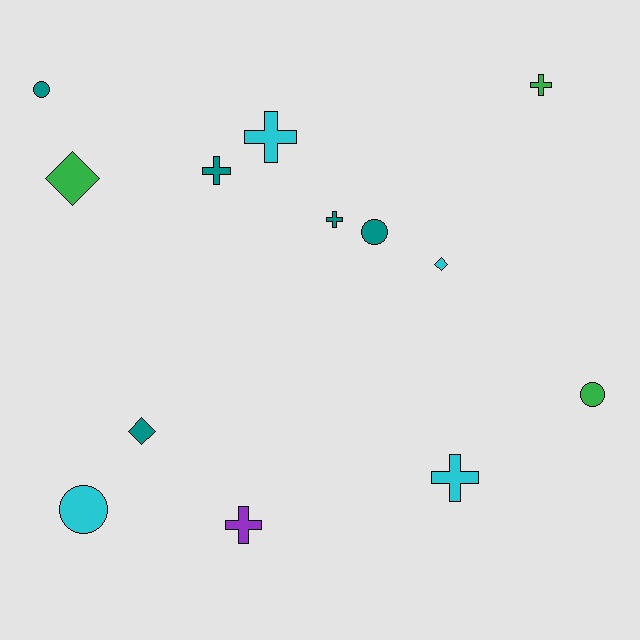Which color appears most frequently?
Teal, with 5 objects.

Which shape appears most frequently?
Cross, with 6 objects.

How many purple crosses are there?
There is 1 purple cross.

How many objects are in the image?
There are 13 objects.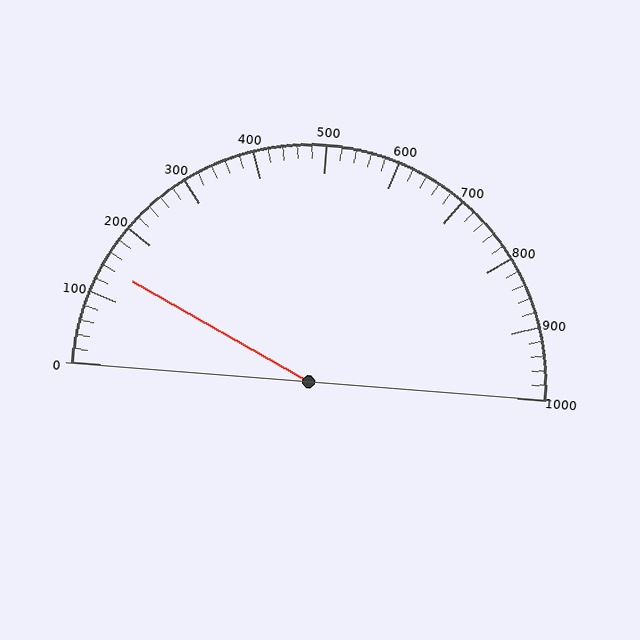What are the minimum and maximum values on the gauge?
The gauge ranges from 0 to 1000.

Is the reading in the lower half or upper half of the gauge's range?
The reading is in the lower half of the range (0 to 1000).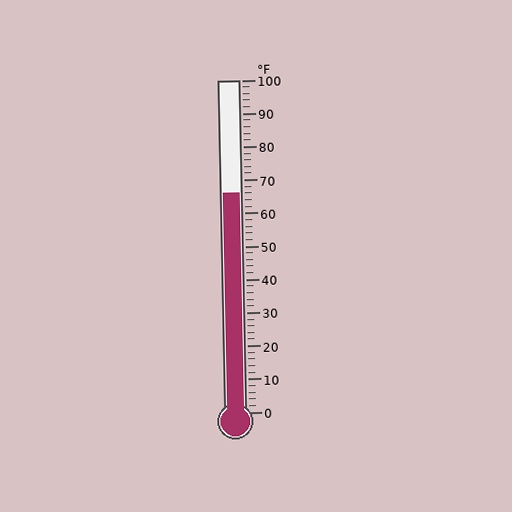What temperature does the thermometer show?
The thermometer shows approximately 66°F.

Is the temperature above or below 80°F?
The temperature is below 80°F.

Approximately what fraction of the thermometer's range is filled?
The thermometer is filled to approximately 65% of its range.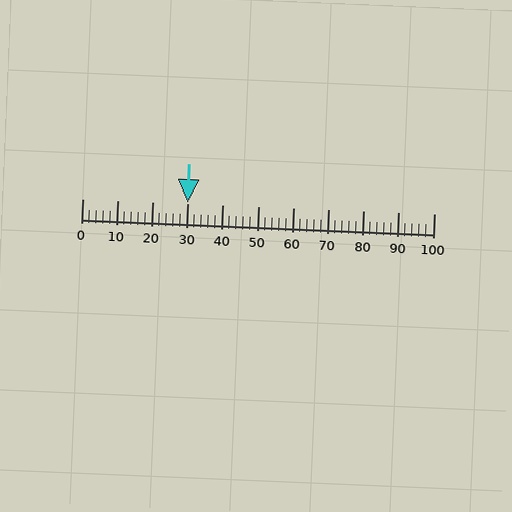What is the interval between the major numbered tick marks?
The major tick marks are spaced 10 units apart.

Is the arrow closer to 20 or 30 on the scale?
The arrow is closer to 30.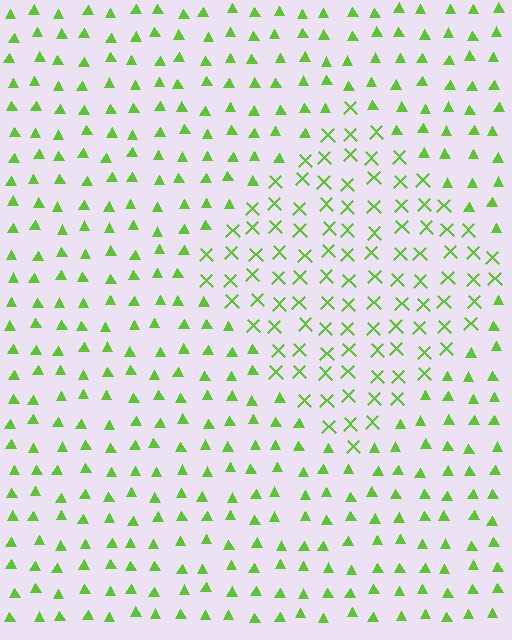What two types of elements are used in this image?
The image uses X marks inside the diamond region and triangles outside it.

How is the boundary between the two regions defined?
The boundary is defined by a change in element shape: X marks inside vs. triangles outside. All elements share the same color and spacing.